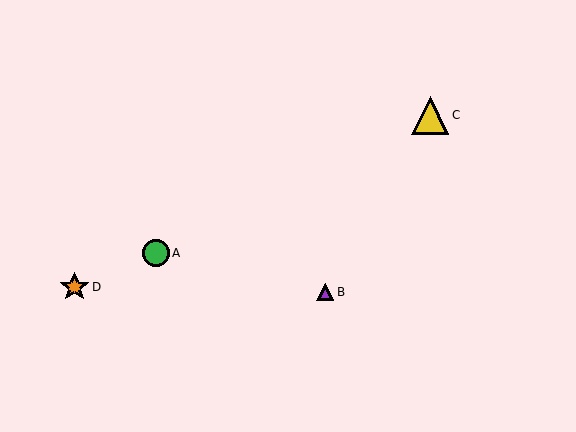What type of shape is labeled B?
Shape B is a purple triangle.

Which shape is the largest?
The yellow triangle (labeled C) is the largest.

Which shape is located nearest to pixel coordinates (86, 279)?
The orange star (labeled D) at (74, 287) is nearest to that location.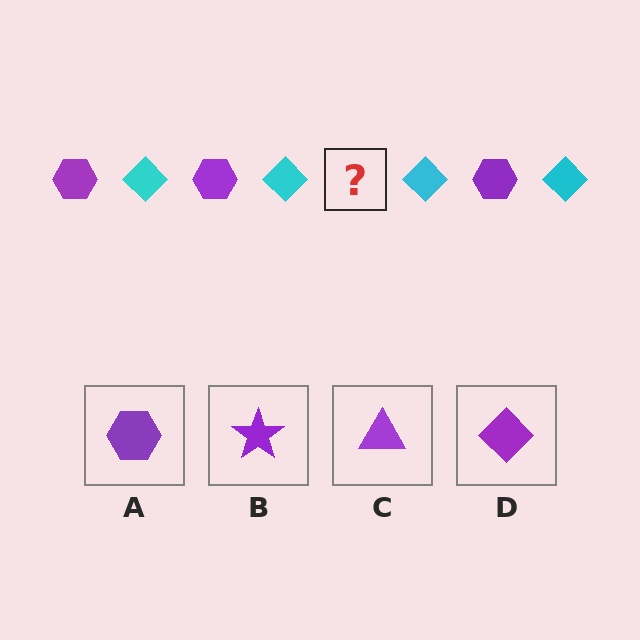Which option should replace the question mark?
Option A.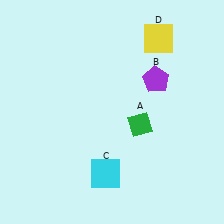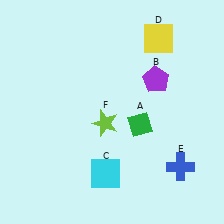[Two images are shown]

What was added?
A blue cross (E), a lime star (F) were added in Image 2.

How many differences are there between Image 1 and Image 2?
There are 2 differences between the two images.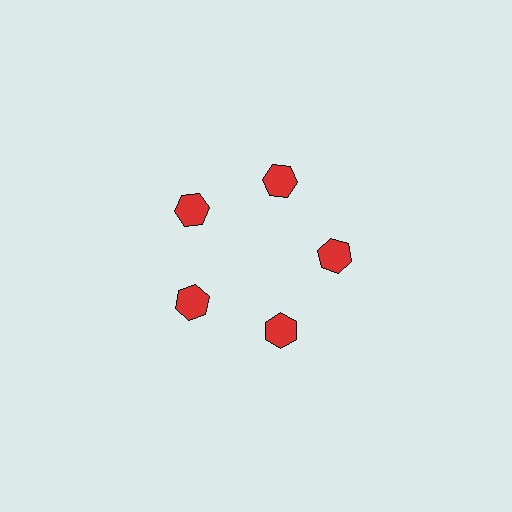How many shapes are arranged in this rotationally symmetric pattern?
There are 5 shapes, arranged in 5 groups of 1.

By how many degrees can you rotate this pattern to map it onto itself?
The pattern maps onto itself every 72 degrees of rotation.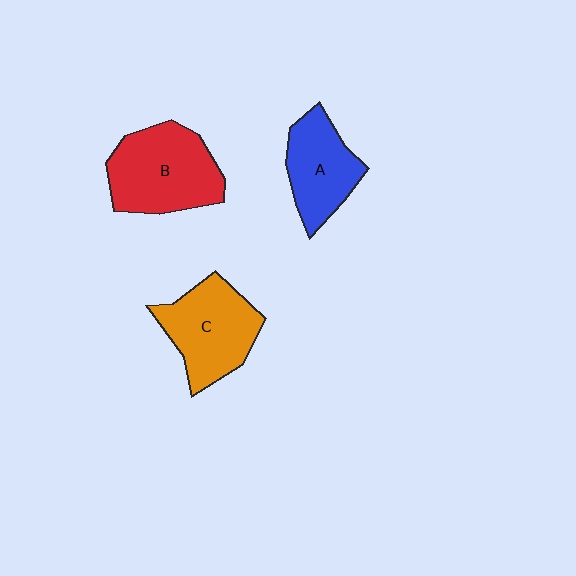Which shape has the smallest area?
Shape A (blue).